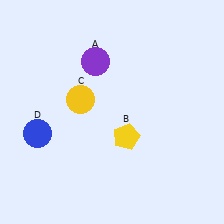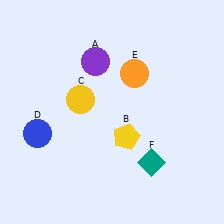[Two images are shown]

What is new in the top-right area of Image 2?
An orange circle (E) was added in the top-right area of Image 2.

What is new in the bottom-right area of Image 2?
A teal diamond (F) was added in the bottom-right area of Image 2.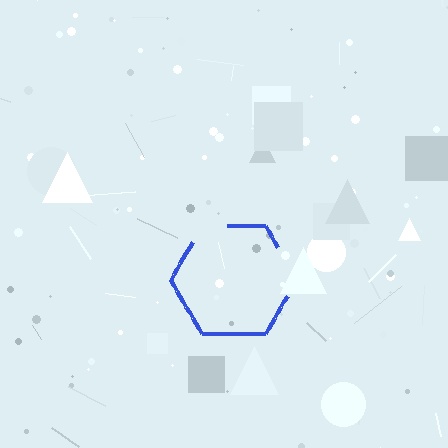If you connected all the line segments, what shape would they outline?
They would outline a hexagon.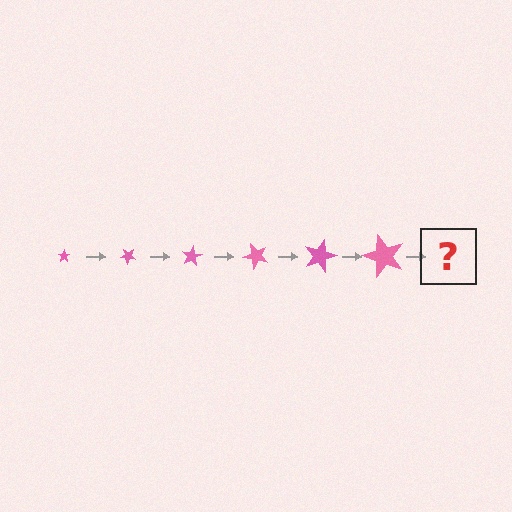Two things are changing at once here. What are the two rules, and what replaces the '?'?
The two rules are that the star grows larger each step and it rotates 40 degrees each step. The '?' should be a star, larger than the previous one and rotated 240 degrees from the start.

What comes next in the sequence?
The next element should be a star, larger than the previous one and rotated 240 degrees from the start.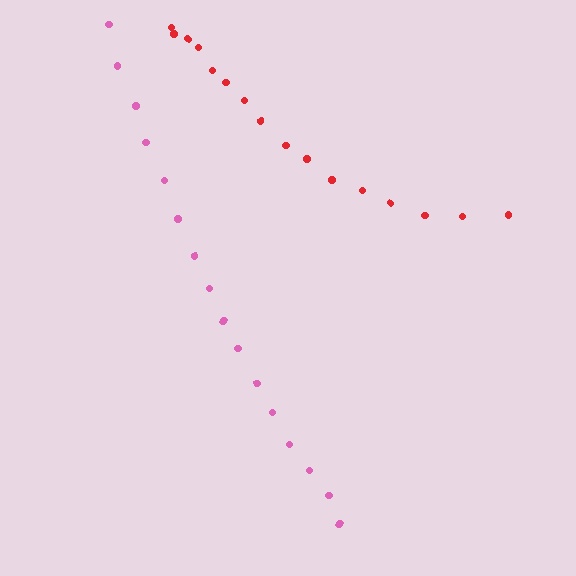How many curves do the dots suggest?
There are 2 distinct paths.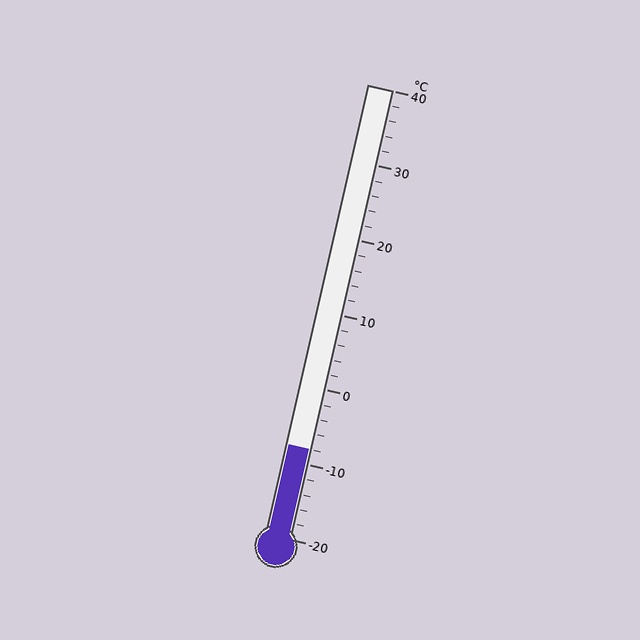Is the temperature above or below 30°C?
The temperature is below 30°C.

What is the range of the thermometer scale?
The thermometer scale ranges from -20°C to 40°C.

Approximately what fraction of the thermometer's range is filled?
The thermometer is filled to approximately 20% of its range.